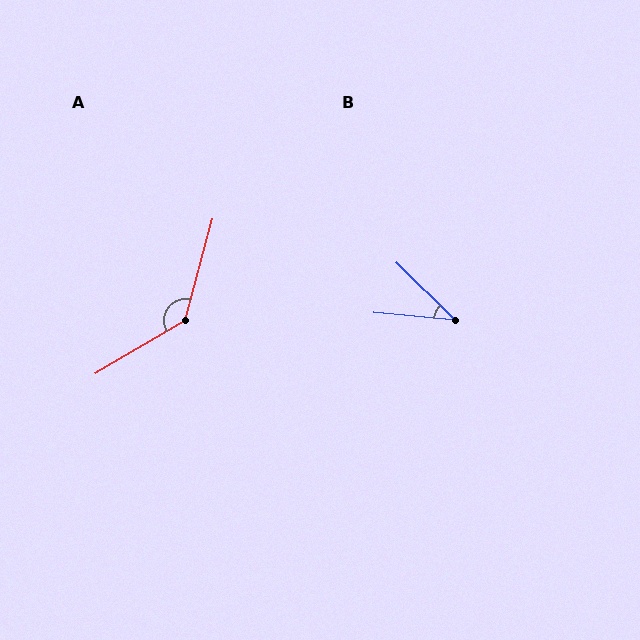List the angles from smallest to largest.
B (40°), A (136°).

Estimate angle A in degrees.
Approximately 136 degrees.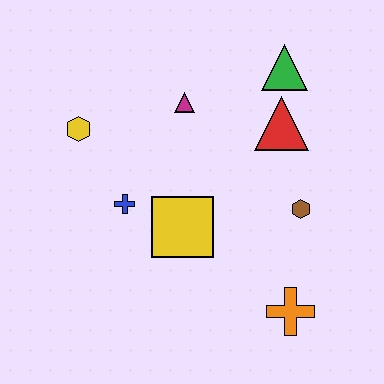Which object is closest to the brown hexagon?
The red triangle is closest to the brown hexagon.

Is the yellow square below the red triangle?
Yes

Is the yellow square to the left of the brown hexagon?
Yes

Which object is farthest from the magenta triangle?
The orange cross is farthest from the magenta triangle.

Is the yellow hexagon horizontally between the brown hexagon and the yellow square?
No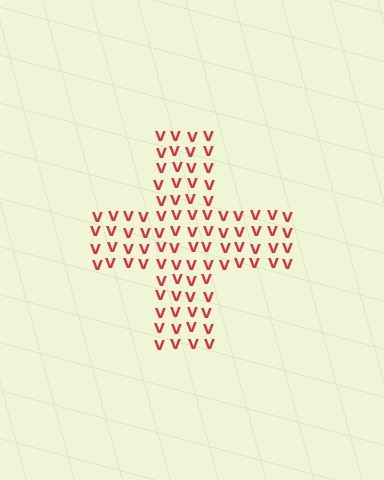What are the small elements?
The small elements are letter V's.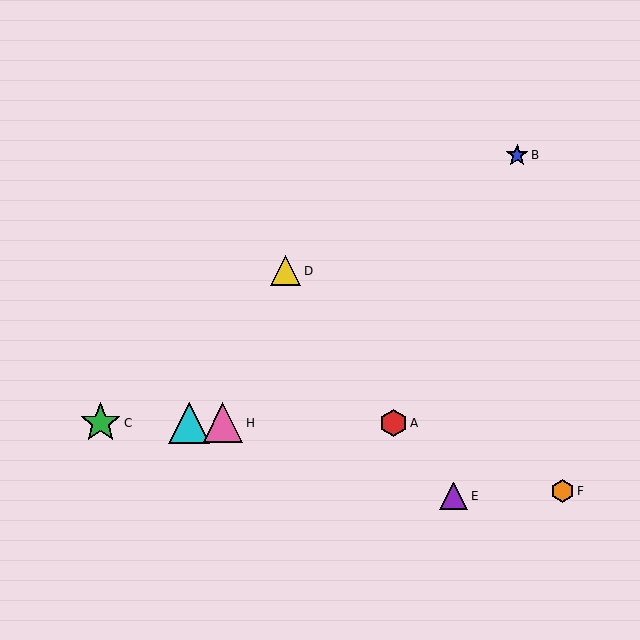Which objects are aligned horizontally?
Objects A, C, G, H are aligned horizontally.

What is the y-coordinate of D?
Object D is at y≈271.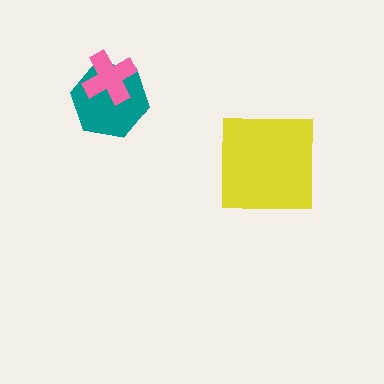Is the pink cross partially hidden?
No, no other shape covers it.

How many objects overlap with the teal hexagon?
1 object overlaps with the teal hexagon.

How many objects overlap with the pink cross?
1 object overlaps with the pink cross.